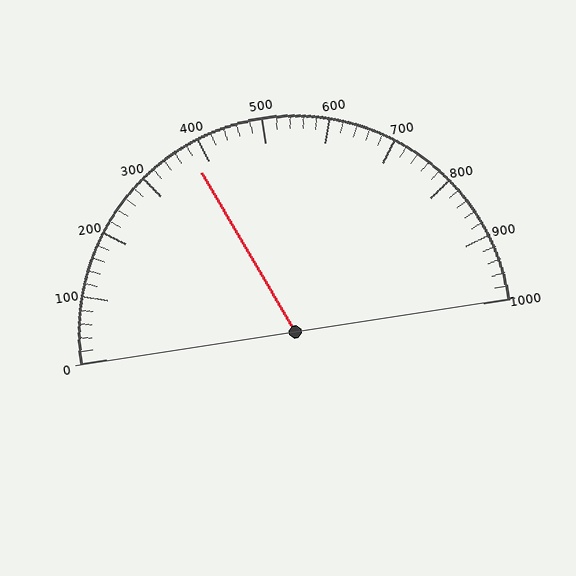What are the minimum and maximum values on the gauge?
The gauge ranges from 0 to 1000.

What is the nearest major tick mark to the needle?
The nearest major tick mark is 400.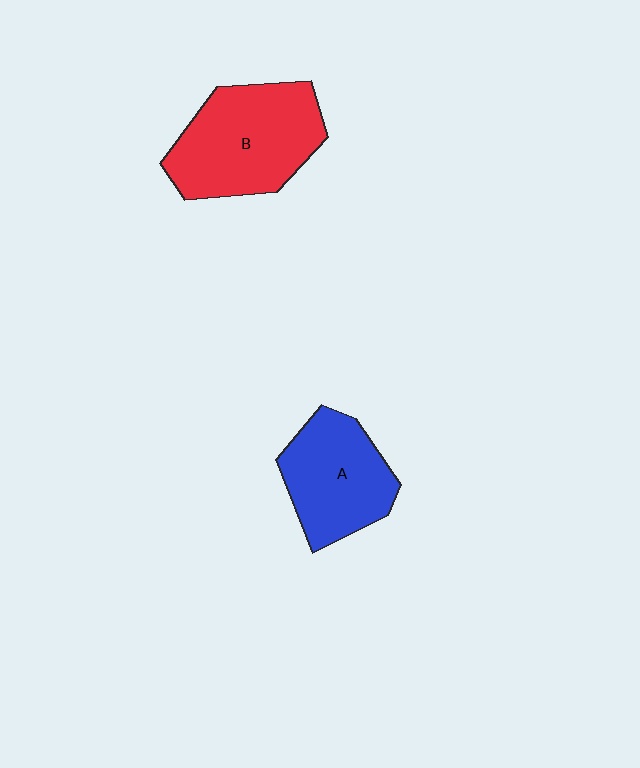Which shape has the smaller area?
Shape A (blue).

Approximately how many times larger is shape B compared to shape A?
Approximately 1.3 times.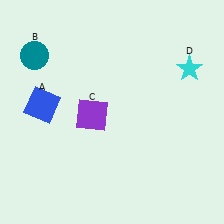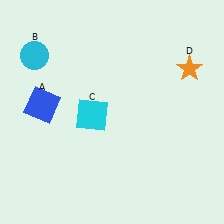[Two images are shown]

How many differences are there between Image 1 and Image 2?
There are 3 differences between the two images.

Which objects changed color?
B changed from teal to cyan. C changed from purple to cyan. D changed from cyan to orange.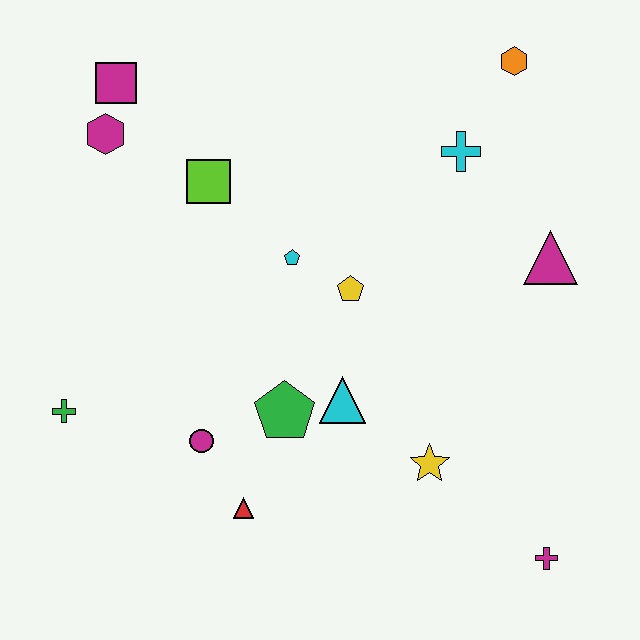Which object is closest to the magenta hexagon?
The magenta square is closest to the magenta hexagon.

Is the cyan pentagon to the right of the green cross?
Yes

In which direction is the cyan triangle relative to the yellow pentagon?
The cyan triangle is below the yellow pentagon.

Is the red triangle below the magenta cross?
No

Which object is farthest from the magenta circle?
The orange hexagon is farthest from the magenta circle.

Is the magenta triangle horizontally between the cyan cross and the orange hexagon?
No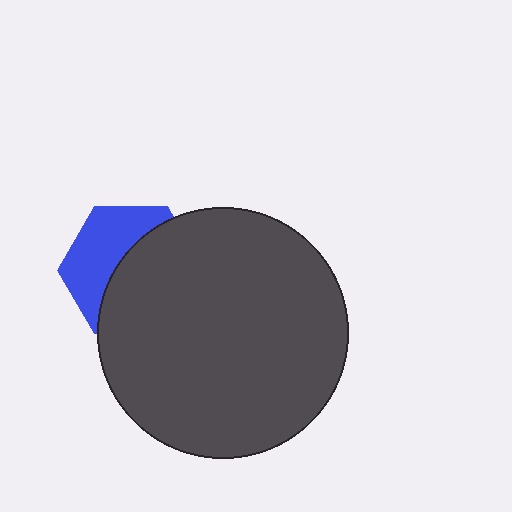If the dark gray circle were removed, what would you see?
You would see the complete blue hexagon.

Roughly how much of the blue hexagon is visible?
A small part of it is visible (roughly 43%).